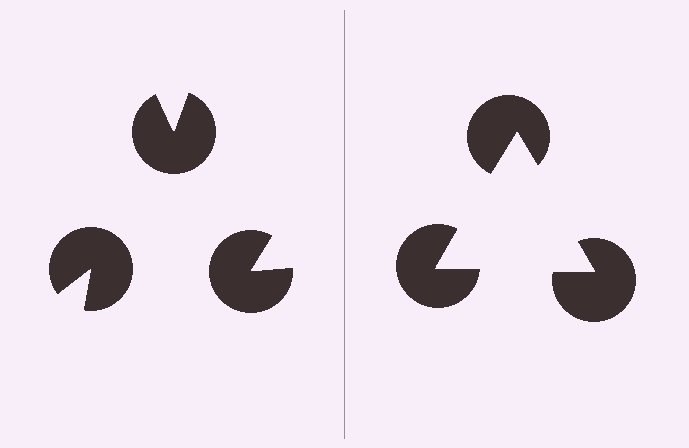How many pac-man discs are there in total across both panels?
6 — 3 on each side.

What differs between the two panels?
The pac-man discs are positioned identically on both sides; only the wedge orientations differ. On the right they align to a triangle; on the left they are misaligned.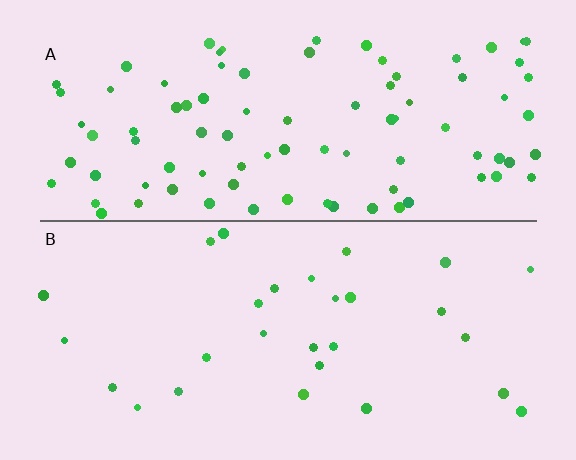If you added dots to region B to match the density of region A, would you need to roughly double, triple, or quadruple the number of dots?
Approximately triple.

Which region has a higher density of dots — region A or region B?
A (the top).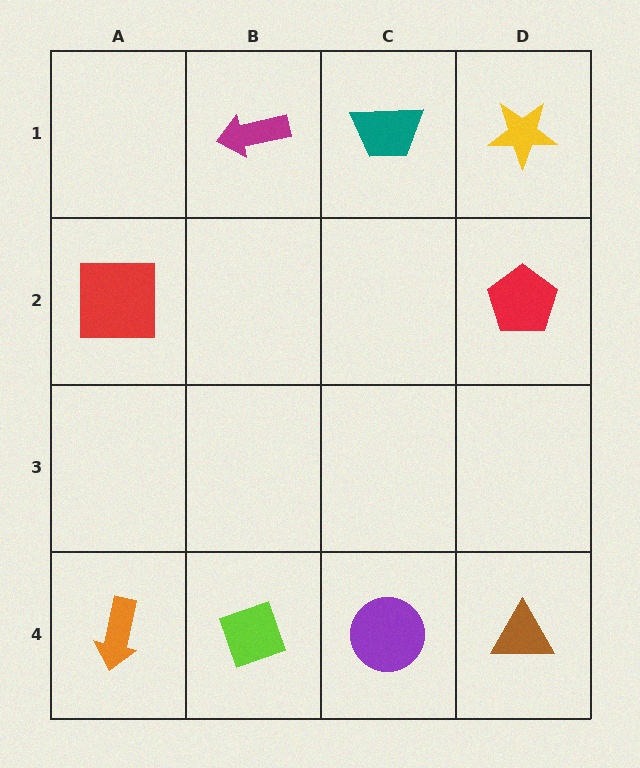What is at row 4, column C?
A purple circle.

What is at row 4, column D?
A brown triangle.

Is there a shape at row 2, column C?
No, that cell is empty.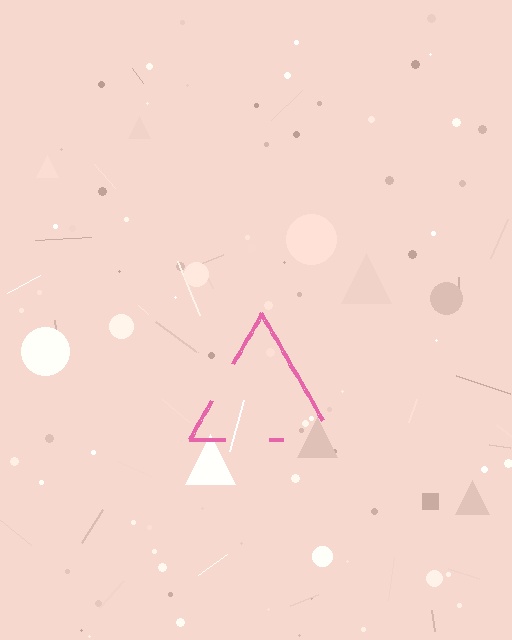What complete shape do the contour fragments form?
The contour fragments form a triangle.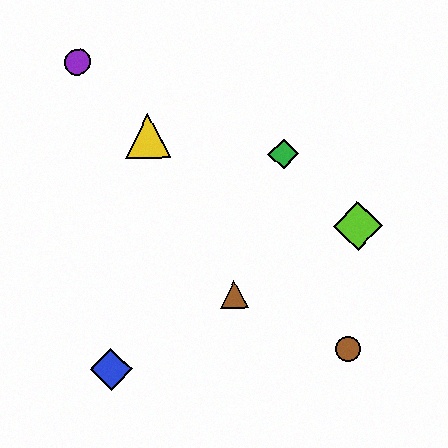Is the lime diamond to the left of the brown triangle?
No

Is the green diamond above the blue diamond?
Yes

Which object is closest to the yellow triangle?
The purple circle is closest to the yellow triangle.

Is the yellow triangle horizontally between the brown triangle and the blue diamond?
Yes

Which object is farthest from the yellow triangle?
The brown circle is farthest from the yellow triangle.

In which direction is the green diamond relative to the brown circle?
The green diamond is above the brown circle.